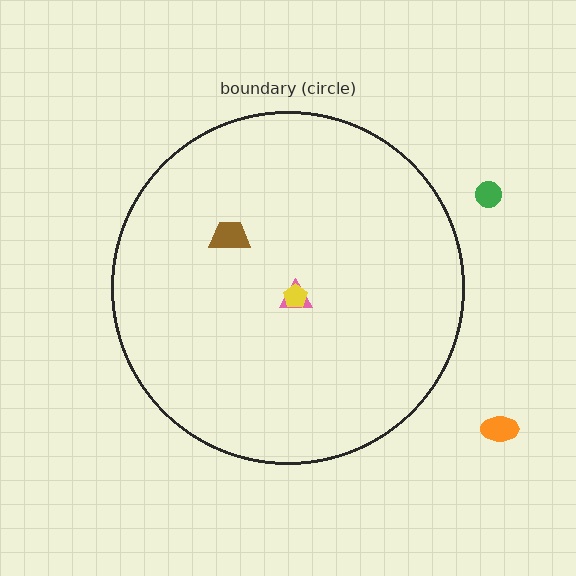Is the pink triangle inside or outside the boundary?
Inside.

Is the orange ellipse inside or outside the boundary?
Outside.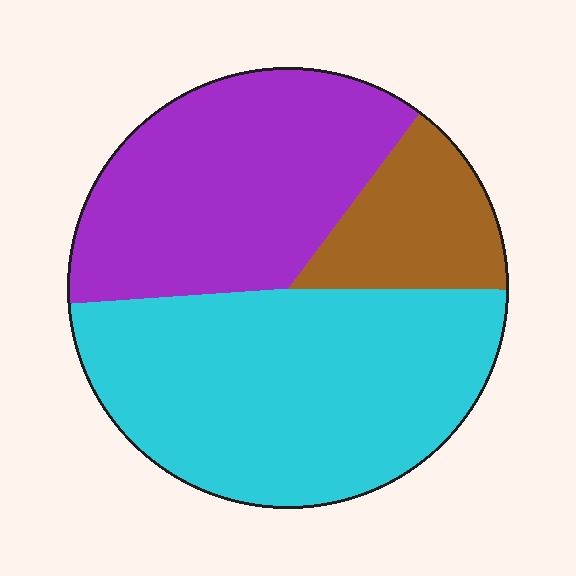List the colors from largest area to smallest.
From largest to smallest: cyan, purple, brown.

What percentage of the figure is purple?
Purple covers about 35% of the figure.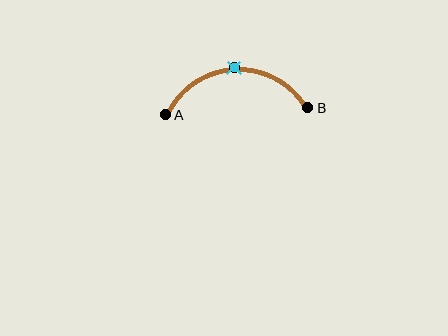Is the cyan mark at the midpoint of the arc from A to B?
Yes. The cyan mark lies on the arc at equal arc-length from both A and B — it is the arc midpoint.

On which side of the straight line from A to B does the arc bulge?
The arc bulges above the straight line connecting A and B.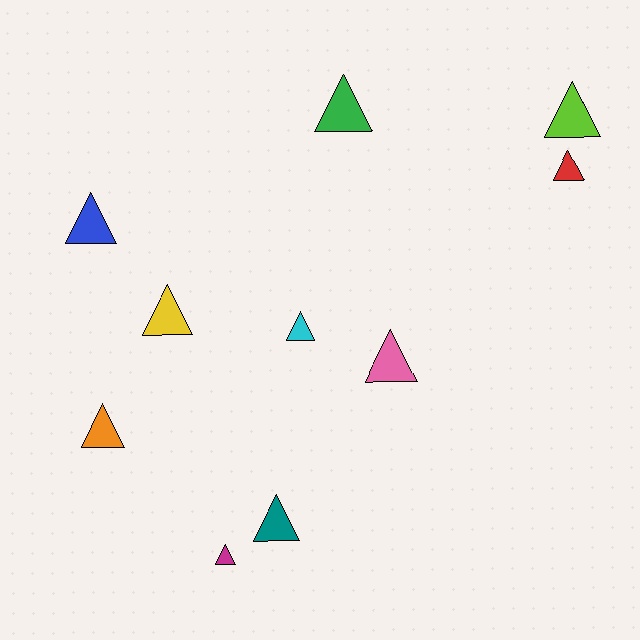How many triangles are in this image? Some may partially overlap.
There are 10 triangles.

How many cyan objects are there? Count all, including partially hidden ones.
There is 1 cyan object.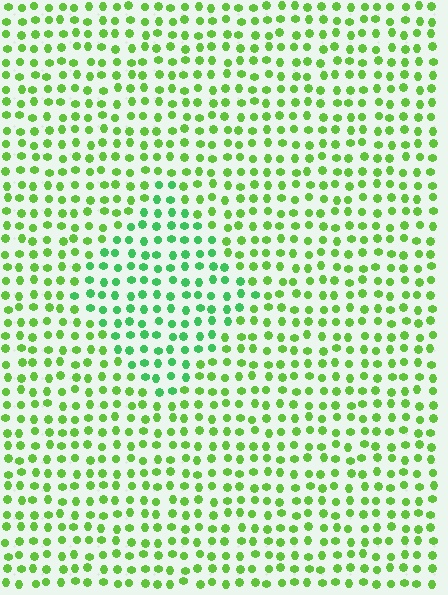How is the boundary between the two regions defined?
The boundary is defined purely by a slight shift in hue (about 30 degrees). Spacing, size, and orientation are identical on both sides.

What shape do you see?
I see a diamond.